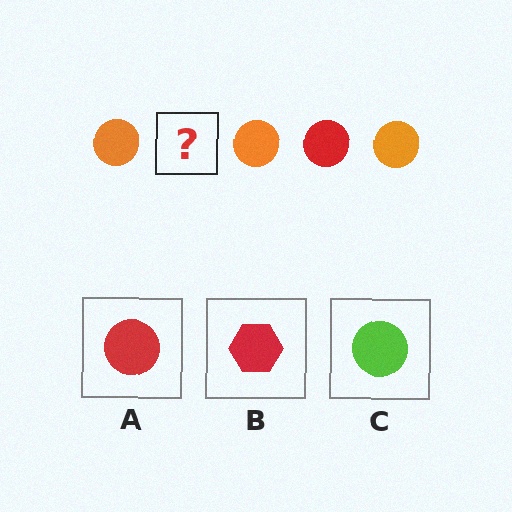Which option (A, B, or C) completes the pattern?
A.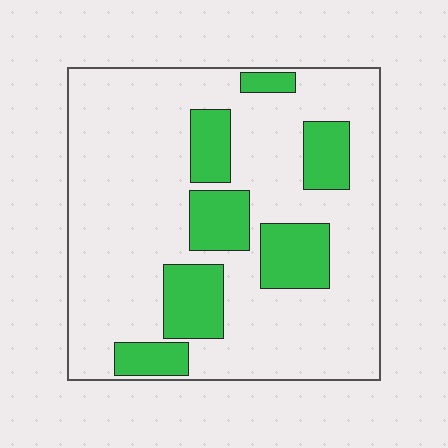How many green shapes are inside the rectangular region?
7.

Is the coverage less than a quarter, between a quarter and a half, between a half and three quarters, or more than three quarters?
Less than a quarter.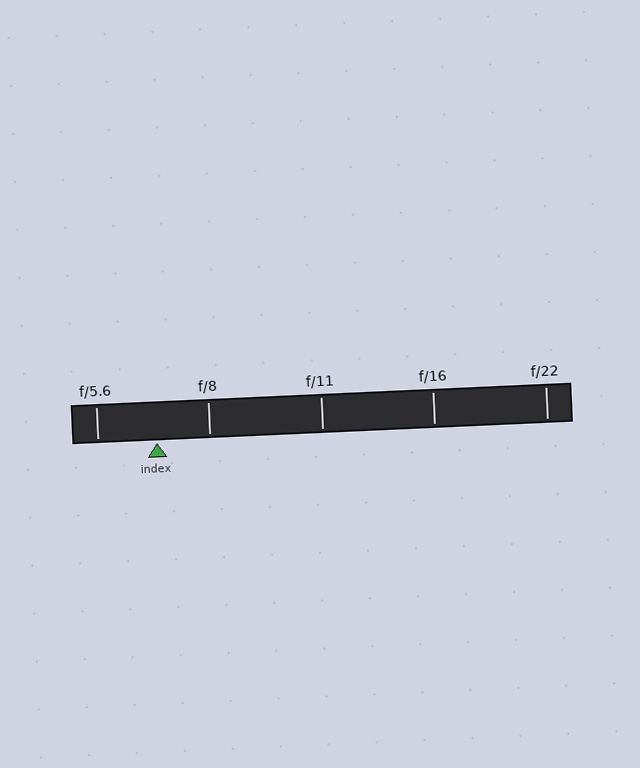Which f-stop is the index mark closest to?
The index mark is closest to f/8.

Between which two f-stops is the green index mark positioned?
The index mark is between f/5.6 and f/8.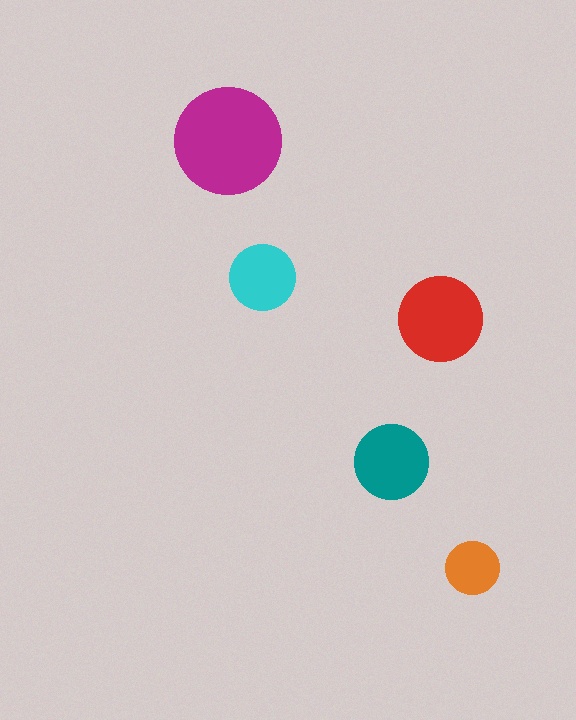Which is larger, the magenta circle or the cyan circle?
The magenta one.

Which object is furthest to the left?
The magenta circle is leftmost.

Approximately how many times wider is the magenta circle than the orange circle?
About 2 times wider.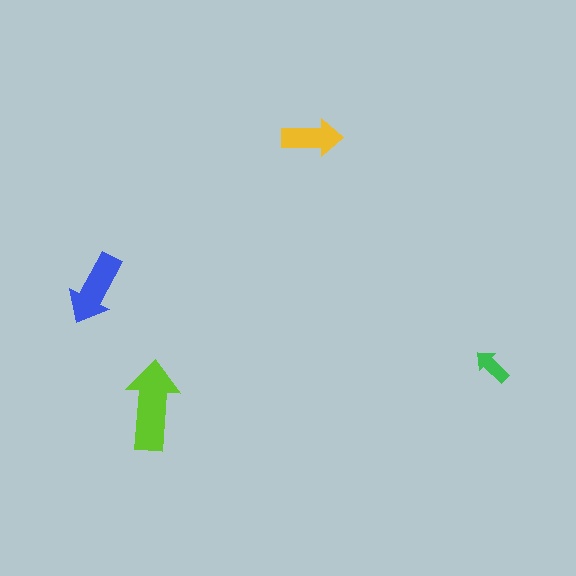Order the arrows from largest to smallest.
the lime one, the blue one, the yellow one, the green one.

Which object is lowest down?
The lime arrow is bottommost.